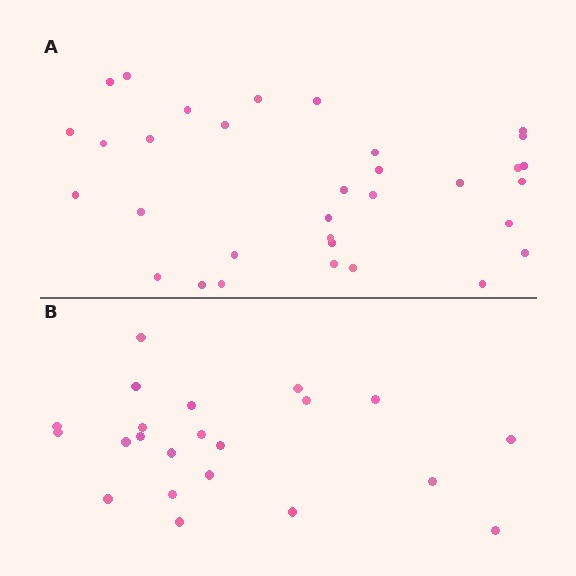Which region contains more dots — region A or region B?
Region A (the top region) has more dots.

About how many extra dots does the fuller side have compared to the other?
Region A has roughly 12 or so more dots than region B.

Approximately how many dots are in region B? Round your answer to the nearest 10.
About 20 dots. (The exact count is 22, which rounds to 20.)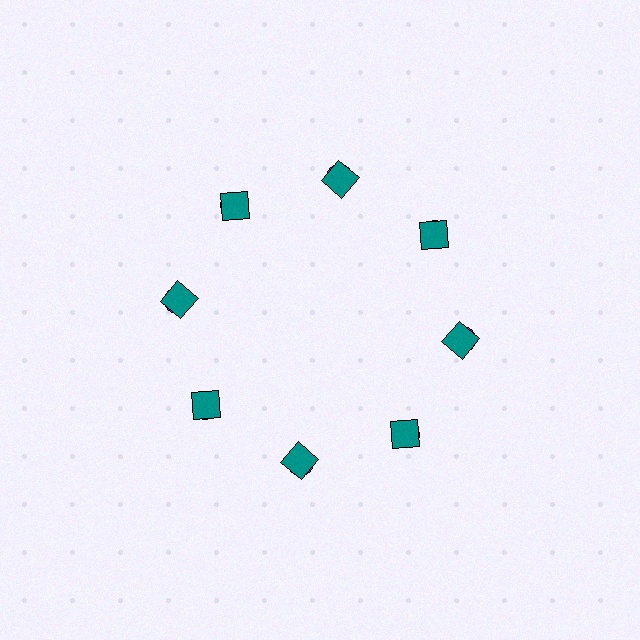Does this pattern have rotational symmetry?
Yes, this pattern has 8-fold rotational symmetry. It looks the same after rotating 45 degrees around the center.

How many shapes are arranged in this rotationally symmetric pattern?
There are 16 shapes, arranged in 8 groups of 2.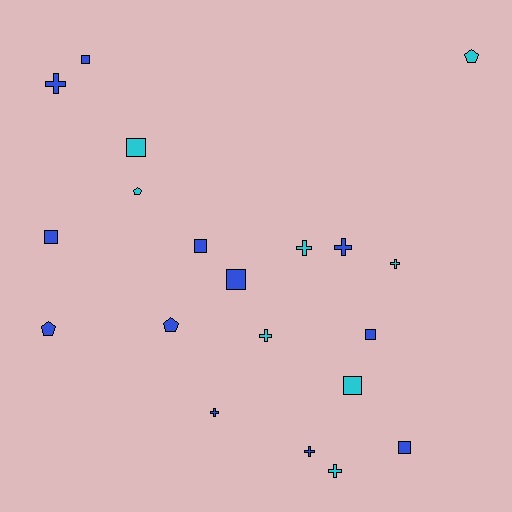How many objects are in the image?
There are 20 objects.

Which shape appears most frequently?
Square, with 8 objects.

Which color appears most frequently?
Blue, with 12 objects.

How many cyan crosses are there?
There are 4 cyan crosses.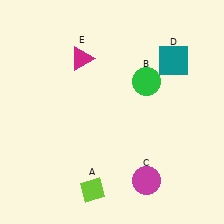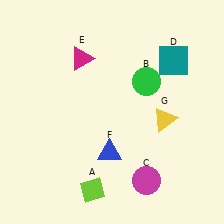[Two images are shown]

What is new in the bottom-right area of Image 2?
A yellow triangle (G) was added in the bottom-right area of Image 2.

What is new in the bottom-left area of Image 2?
A blue triangle (F) was added in the bottom-left area of Image 2.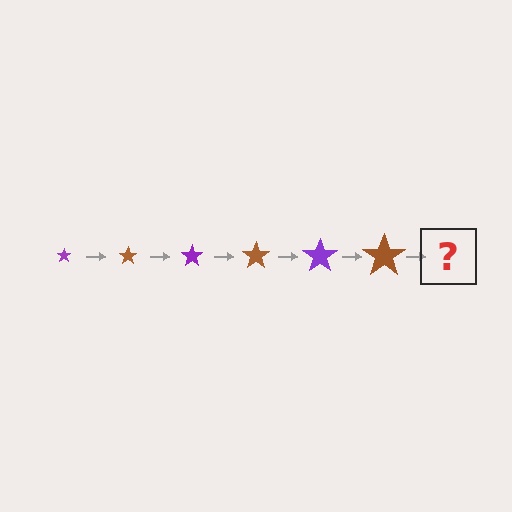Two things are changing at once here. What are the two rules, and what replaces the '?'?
The two rules are that the star grows larger each step and the color cycles through purple and brown. The '?' should be a purple star, larger than the previous one.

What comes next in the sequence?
The next element should be a purple star, larger than the previous one.